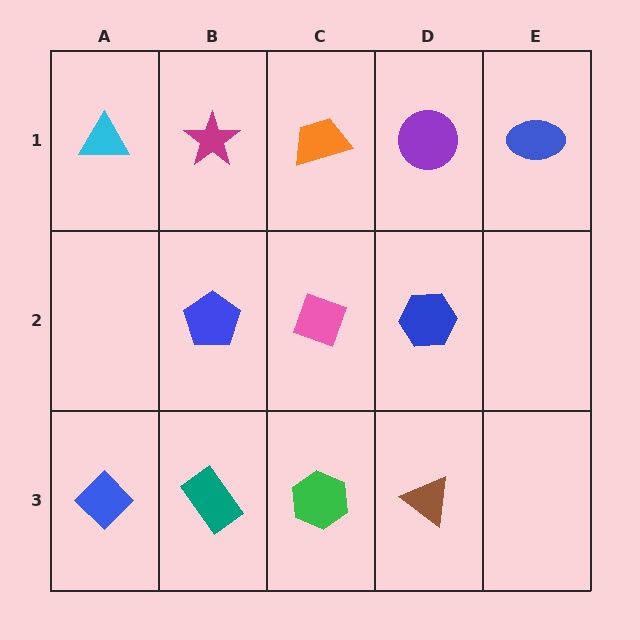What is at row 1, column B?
A magenta star.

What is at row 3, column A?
A blue diamond.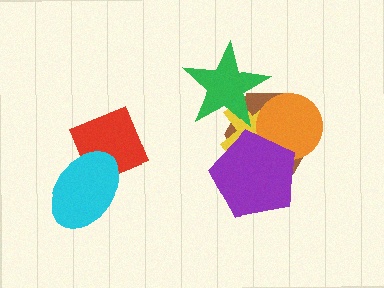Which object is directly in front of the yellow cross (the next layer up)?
The orange circle is directly in front of the yellow cross.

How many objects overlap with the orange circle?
3 objects overlap with the orange circle.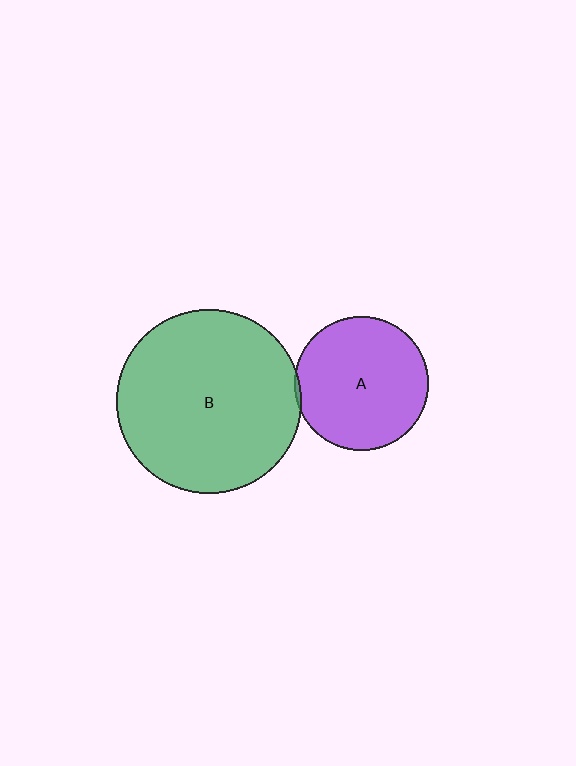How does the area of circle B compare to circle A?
Approximately 1.9 times.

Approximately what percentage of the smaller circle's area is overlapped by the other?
Approximately 5%.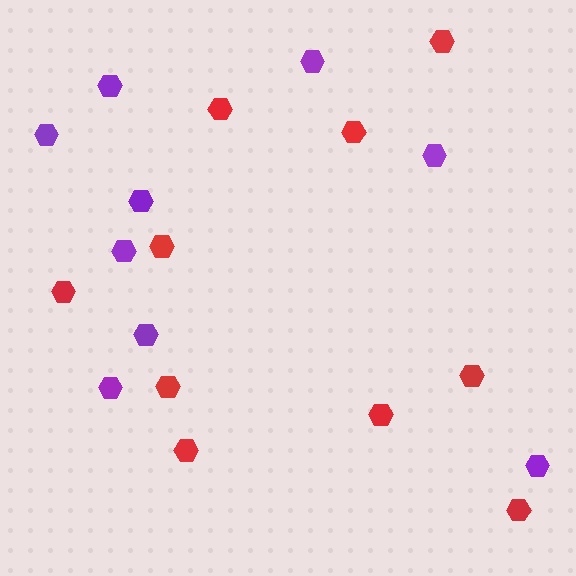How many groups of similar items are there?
There are 2 groups: one group of red hexagons (10) and one group of purple hexagons (9).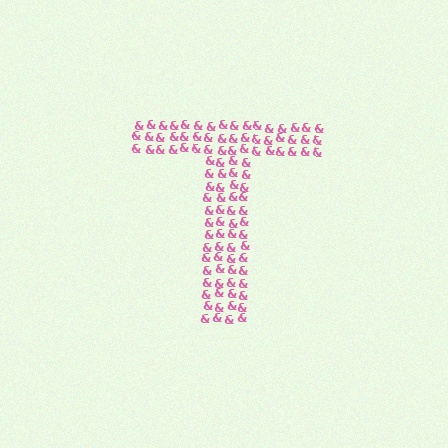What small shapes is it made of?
It is made of small ampersands.